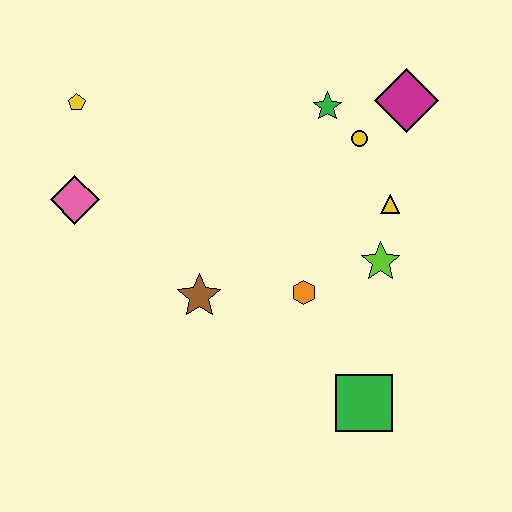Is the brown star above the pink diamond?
No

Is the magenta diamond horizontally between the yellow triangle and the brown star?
No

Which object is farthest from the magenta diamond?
The pink diamond is farthest from the magenta diamond.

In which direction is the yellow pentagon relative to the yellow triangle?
The yellow pentagon is to the left of the yellow triangle.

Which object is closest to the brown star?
The orange hexagon is closest to the brown star.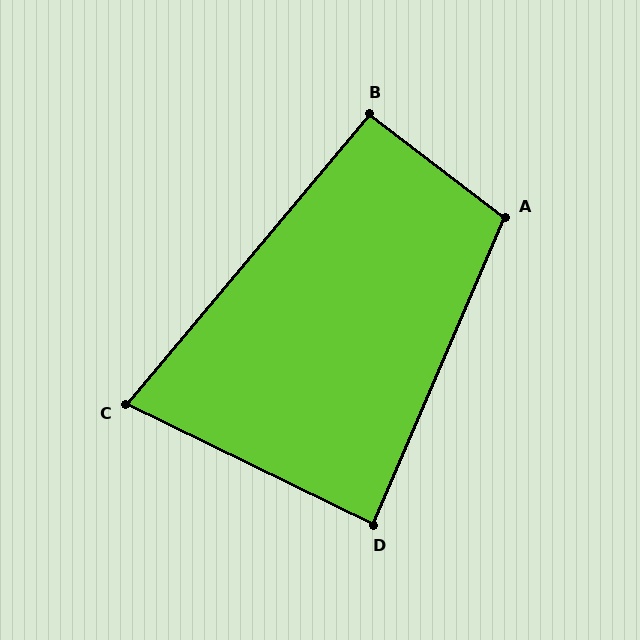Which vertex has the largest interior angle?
A, at approximately 104 degrees.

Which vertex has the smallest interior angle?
C, at approximately 76 degrees.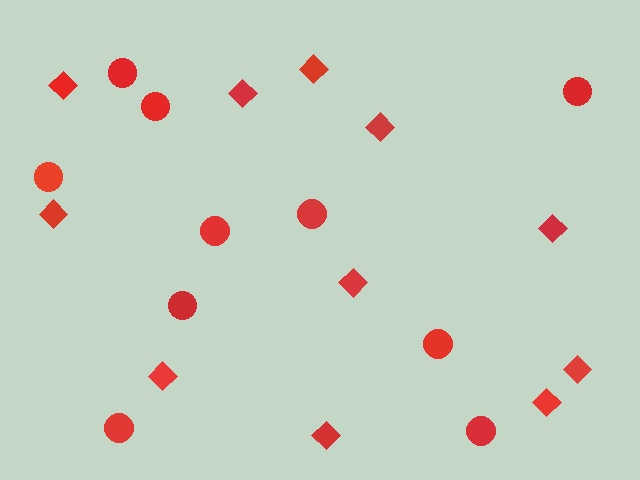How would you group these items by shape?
There are 2 groups: one group of diamonds (11) and one group of circles (10).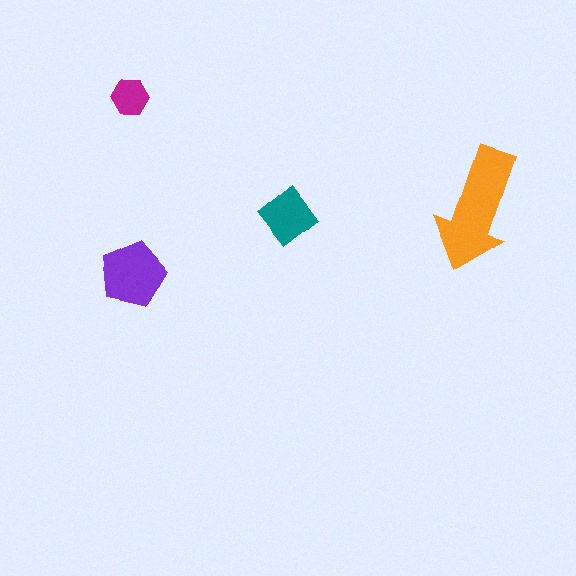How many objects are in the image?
There are 4 objects in the image.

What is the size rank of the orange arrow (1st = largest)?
1st.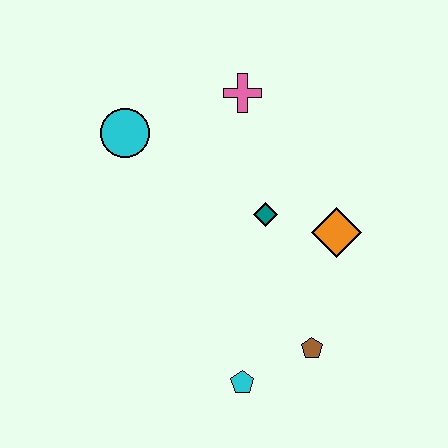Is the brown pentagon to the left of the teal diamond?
No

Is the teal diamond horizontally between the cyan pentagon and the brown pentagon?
Yes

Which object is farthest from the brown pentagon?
The cyan circle is farthest from the brown pentagon.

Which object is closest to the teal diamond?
The orange diamond is closest to the teal diamond.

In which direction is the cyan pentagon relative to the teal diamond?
The cyan pentagon is below the teal diamond.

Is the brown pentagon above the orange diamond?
No